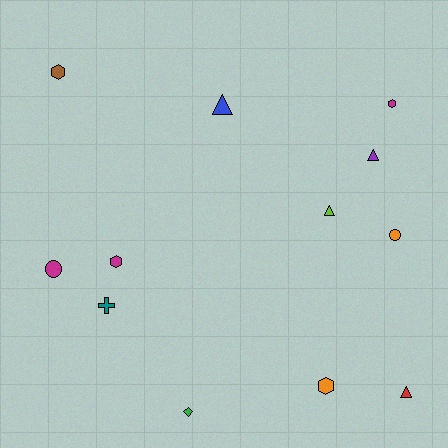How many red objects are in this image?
There is 1 red object.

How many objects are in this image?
There are 12 objects.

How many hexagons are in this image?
There are 4 hexagons.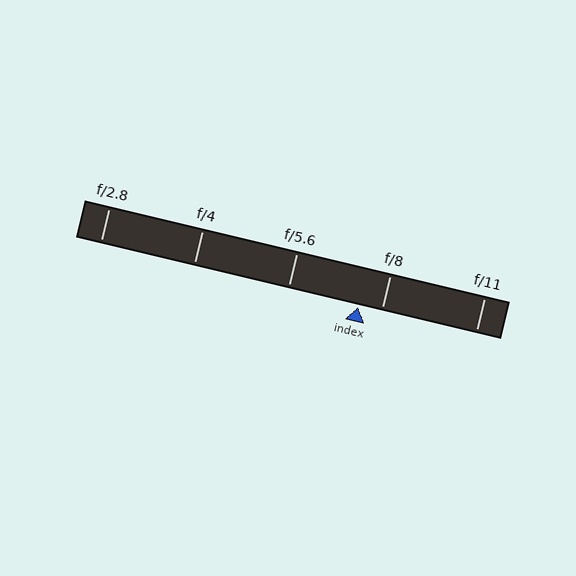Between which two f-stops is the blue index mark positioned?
The index mark is between f/5.6 and f/8.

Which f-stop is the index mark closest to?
The index mark is closest to f/8.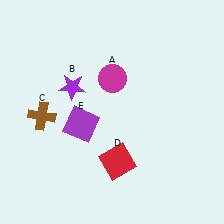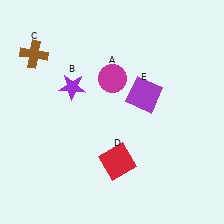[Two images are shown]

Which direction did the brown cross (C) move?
The brown cross (C) moved up.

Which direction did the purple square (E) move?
The purple square (E) moved right.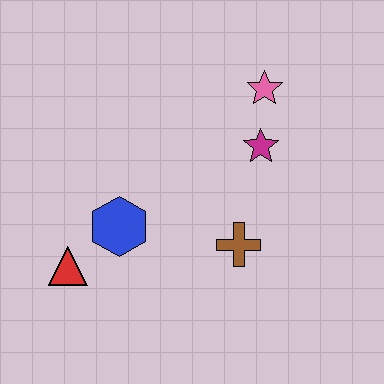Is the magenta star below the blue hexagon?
No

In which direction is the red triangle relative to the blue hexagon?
The red triangle is to the left of the blue hexagon.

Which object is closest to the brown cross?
The magenta star is closest to the brown cross.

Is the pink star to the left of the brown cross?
No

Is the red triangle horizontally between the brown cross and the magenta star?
No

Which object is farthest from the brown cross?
The red triangle is farthest from the brown cross.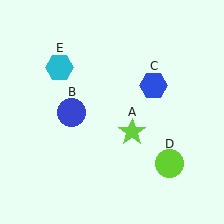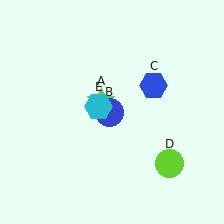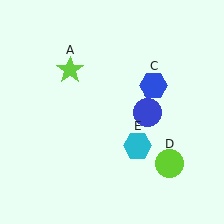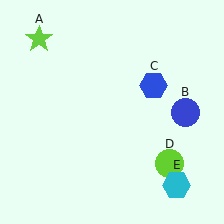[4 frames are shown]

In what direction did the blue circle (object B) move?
The blue circle (object B) moved right.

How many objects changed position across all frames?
3 objects changed position: lime star (object A), blue circle (object B), cyan hexagon (object E).